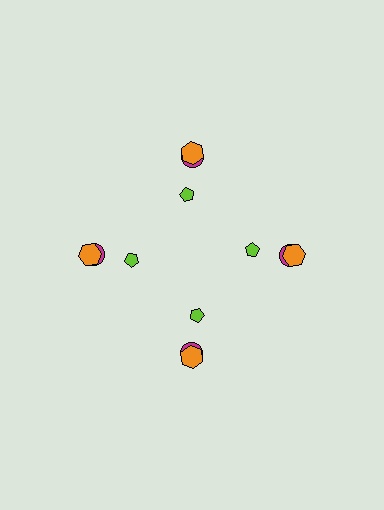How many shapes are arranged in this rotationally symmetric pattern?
There are 12 shapes, arranged in 4 groups of 3.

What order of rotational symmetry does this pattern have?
This pattern has 4-fold rotational symmetry.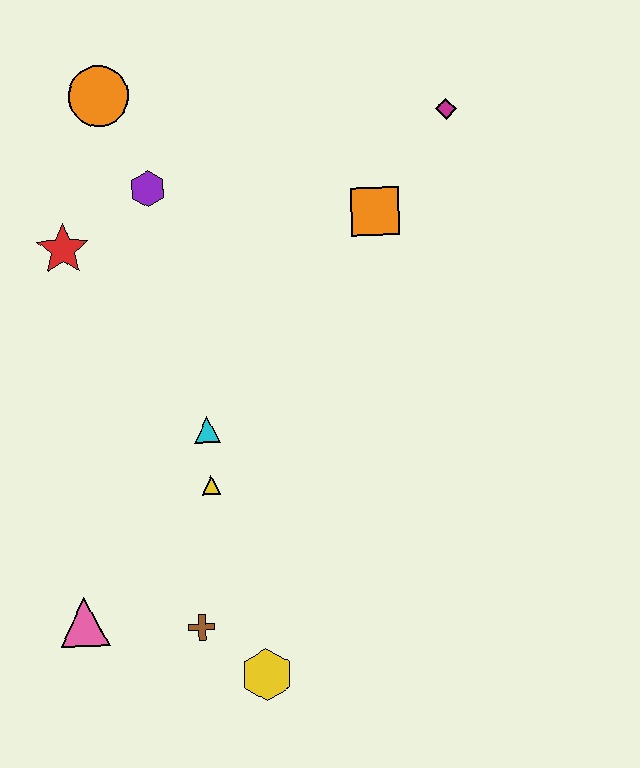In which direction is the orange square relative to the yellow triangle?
The orange square is above the yellow triangle.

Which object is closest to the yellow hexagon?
The brown cross is closest to the yellow hexagon.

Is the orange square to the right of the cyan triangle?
Yes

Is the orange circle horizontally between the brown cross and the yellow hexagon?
No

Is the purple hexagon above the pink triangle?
Yes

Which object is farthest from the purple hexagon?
The yellow hexagon is farthest from the purple hexagon.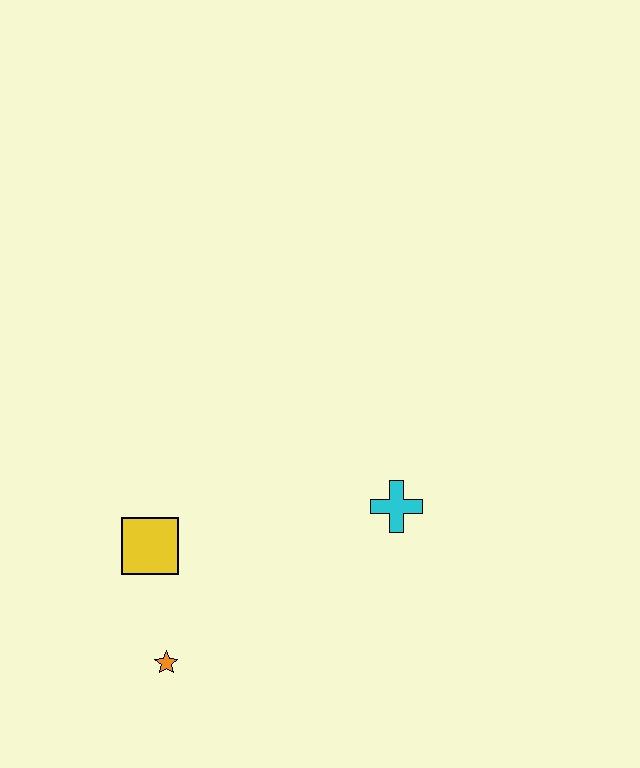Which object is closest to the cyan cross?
The yellow square is closest to the cyan cross.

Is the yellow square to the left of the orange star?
Yes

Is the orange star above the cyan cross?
No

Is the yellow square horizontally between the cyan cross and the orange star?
No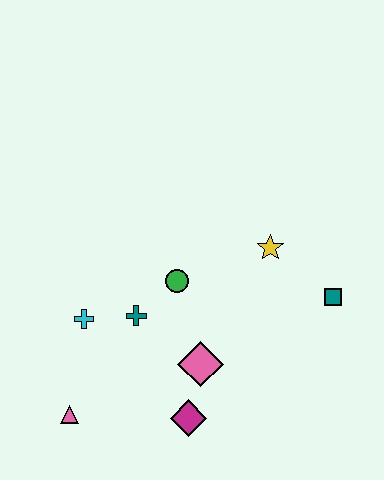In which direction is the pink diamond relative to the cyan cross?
The pink diamond is to the right of the cyan cross.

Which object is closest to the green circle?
The teal cross is closest to the green circle.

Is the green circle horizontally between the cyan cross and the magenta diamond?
Yes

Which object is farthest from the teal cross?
The teal square is farthest from the teal cross.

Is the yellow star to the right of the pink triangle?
Yes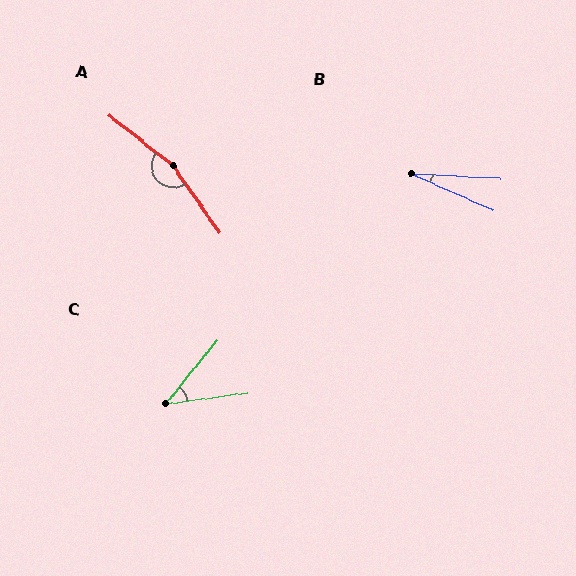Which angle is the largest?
A, at approximately 163 degrees.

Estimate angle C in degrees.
Approximately 43 degrees.